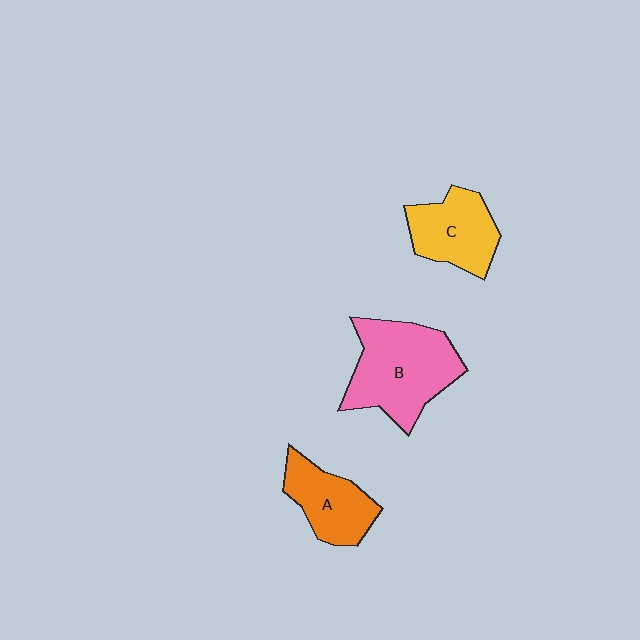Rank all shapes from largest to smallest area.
From largest to smallest: B (pink), C (yellow), A (orange).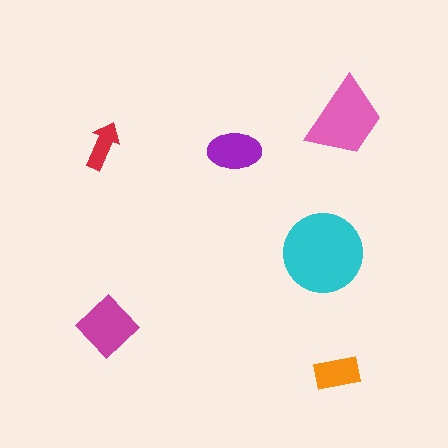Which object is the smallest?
The red arrow.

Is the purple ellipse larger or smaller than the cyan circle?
Smaller.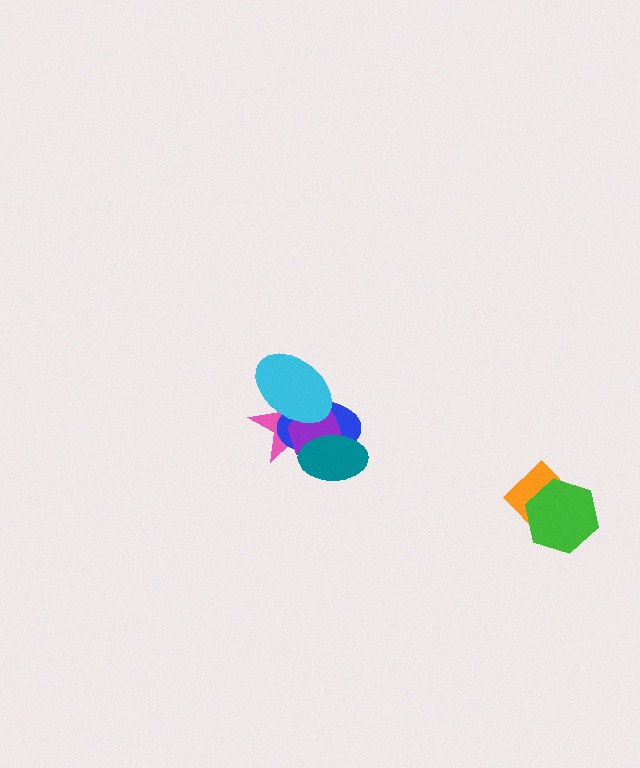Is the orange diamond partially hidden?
Yes, it is partially covered by another shape.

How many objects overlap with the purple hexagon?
4 objects overlap with the purple hexagon.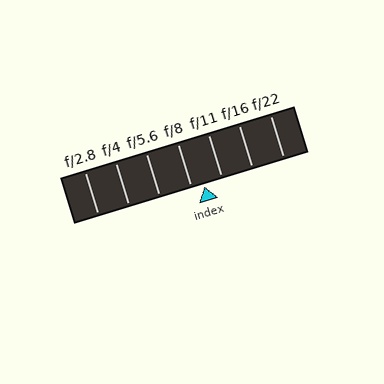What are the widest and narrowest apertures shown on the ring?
The widest aperture shown is f/2.8 and the narrowest is f/22.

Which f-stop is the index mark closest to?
The index mark is closest to f/8.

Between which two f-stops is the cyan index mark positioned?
The index mark is between f/8 and f/11.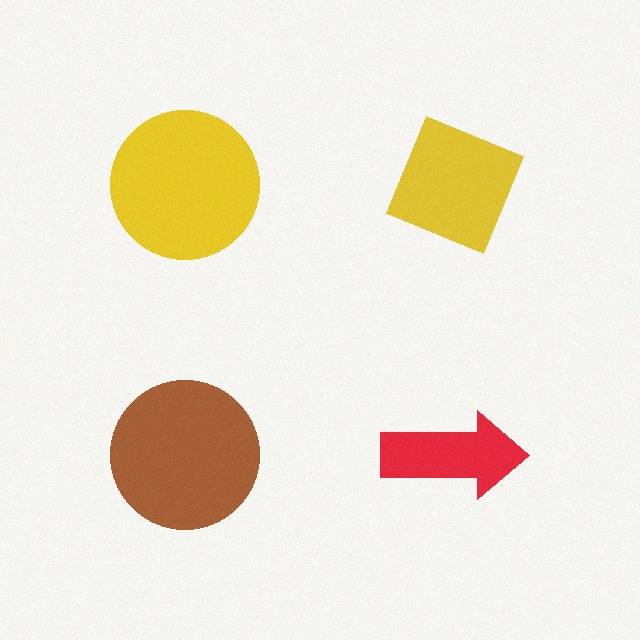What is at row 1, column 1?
A yellow circle.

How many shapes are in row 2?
2 shapes.